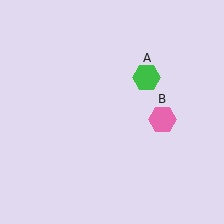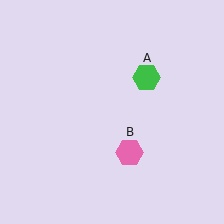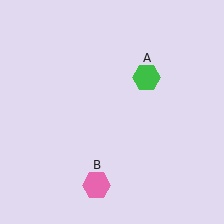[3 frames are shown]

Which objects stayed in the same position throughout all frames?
Green hexagon (object A) remained stationary.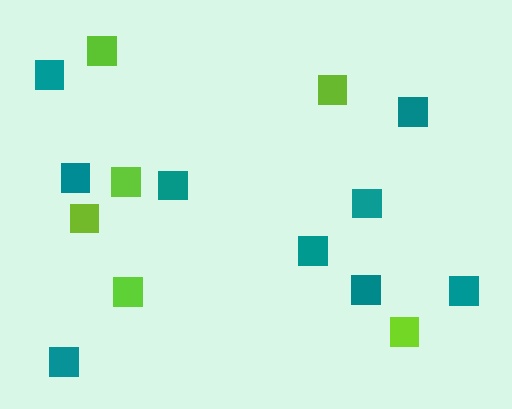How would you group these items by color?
There are 2 groups: one group of teal squares (9) and one group of lime squares (6).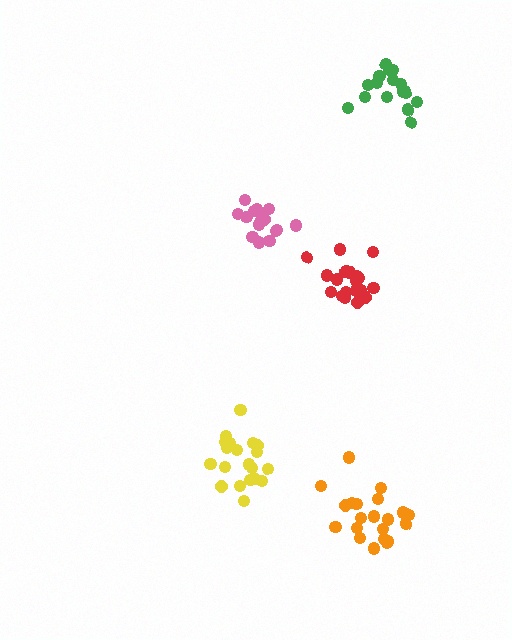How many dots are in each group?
Group 1: 21 dots, Group 2: 16 dots, Group 3: 20 dots, Group 4: 17 dots, Group 5: 20 dots (94 total).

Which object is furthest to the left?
The yellow cluster is leftmost.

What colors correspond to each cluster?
The clusters are colored: orange, pink, yellow, green, red.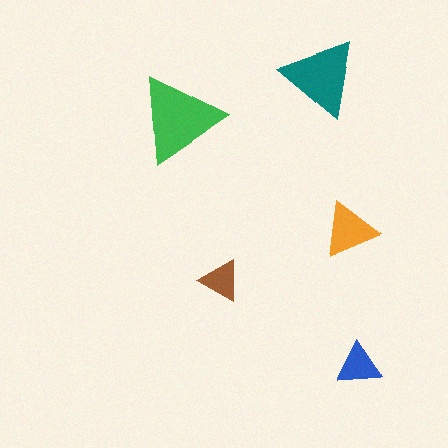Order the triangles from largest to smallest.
the green one, the teal one, the orange one, the blue one, the brown one.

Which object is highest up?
The teal triangle is topmost.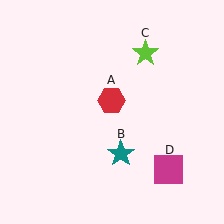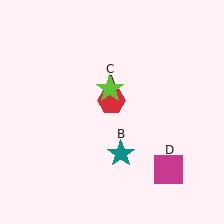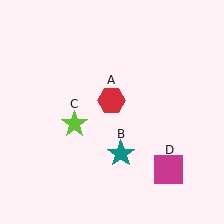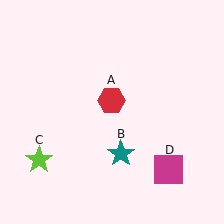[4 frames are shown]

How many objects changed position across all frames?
1 object changed position: lime star (object C).